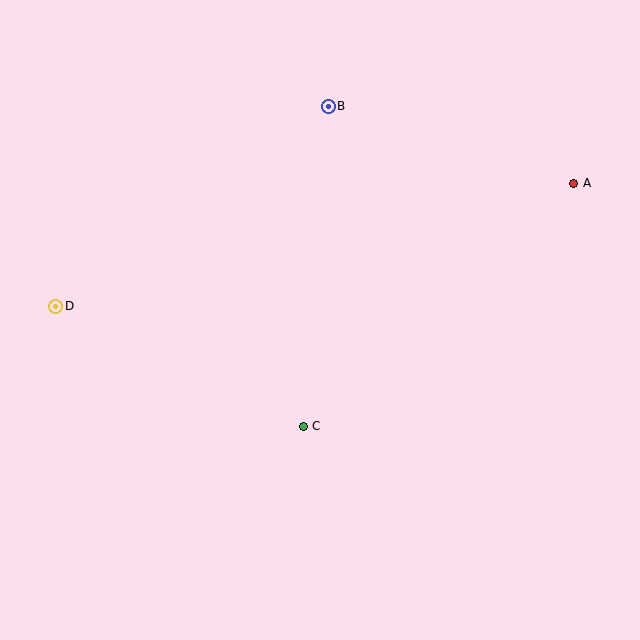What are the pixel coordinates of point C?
Point C is at (303, 426).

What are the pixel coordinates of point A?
Point A is at (574, 183).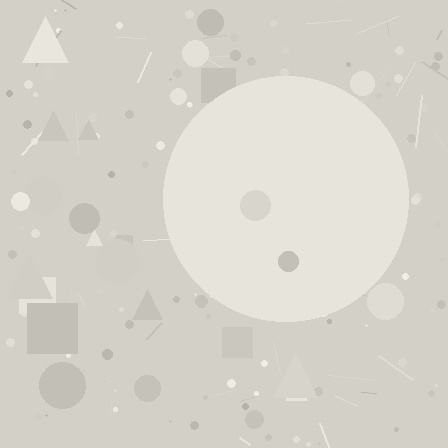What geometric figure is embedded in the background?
A circle is embedded in the background.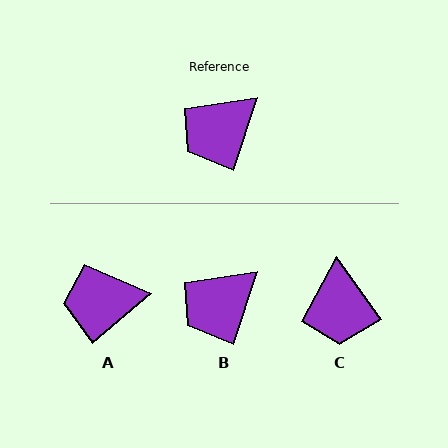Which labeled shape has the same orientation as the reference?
B.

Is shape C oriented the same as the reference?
No, it is off by about 54 degrees.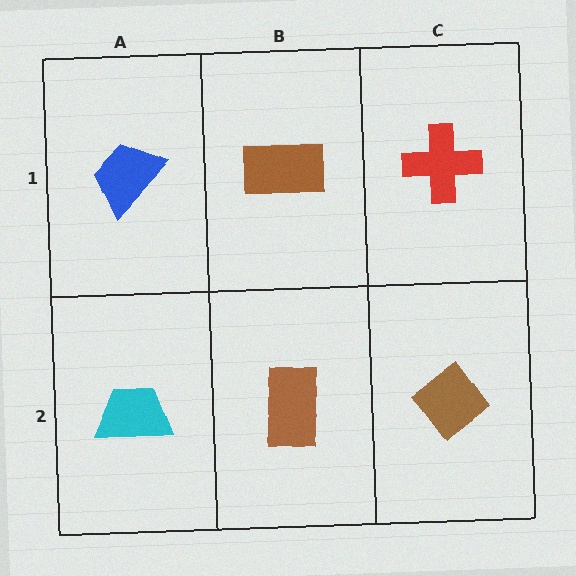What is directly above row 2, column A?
A blue trapezoid.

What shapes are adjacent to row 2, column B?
A brown rectangle (row 1, column B), a cyan trapezoid (row 2, column A), a brown diamond (row 2, column C).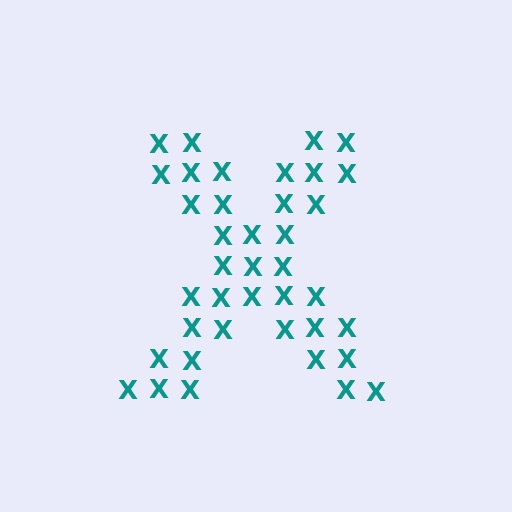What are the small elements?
The small elements are letter X's.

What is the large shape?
The large shape is the letter X.